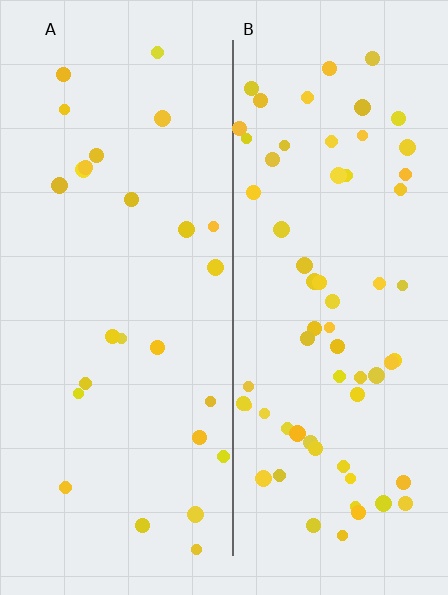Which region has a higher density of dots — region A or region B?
B (the right).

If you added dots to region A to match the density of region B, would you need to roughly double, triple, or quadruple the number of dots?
Approximately triple.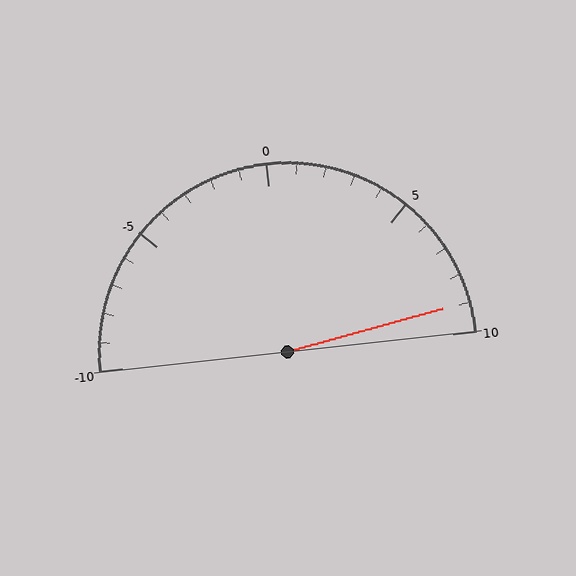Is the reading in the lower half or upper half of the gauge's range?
The reading is in the upper half of the range (-10 to 10).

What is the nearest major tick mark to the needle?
The nearest major tick mark is 10.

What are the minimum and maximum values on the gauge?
The gauge ranges from -10 to 10.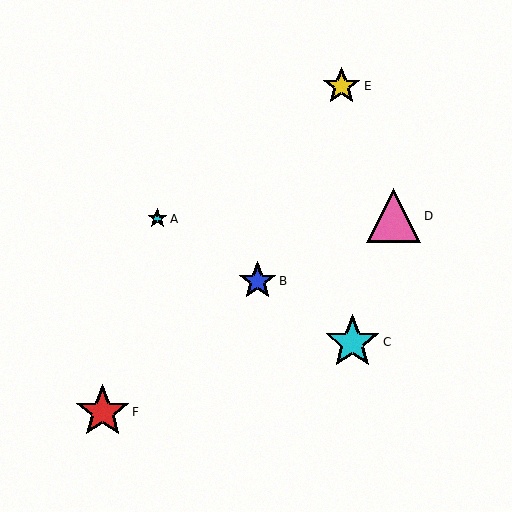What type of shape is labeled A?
Shape A is a cyan star.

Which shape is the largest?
The cyan star (labeled C) is the largest.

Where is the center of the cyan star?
The center of the cyan star is at (352, 342).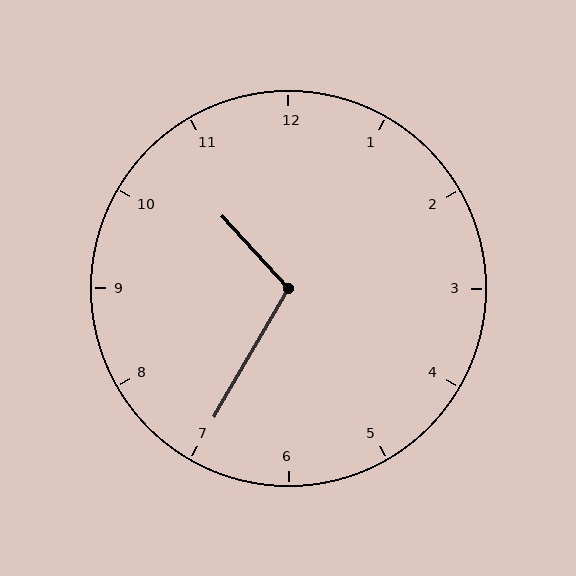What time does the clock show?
10:35.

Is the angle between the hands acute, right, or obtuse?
It is obtuse.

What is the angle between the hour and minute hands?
Approximately 108 degrees.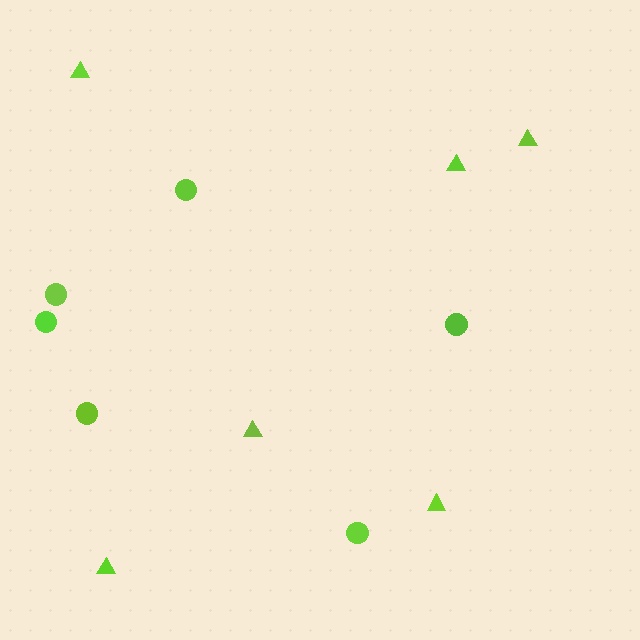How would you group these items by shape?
There are 2 groups: one group of triangles (6) and one group of circles (6).